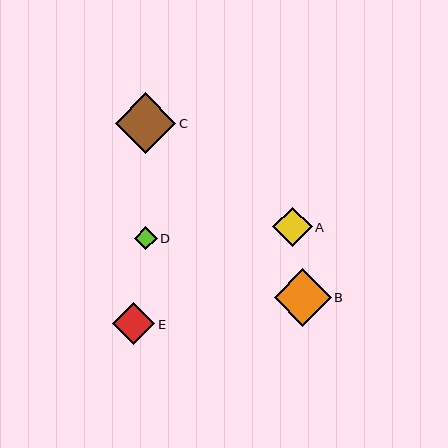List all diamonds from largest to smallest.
From largest to smallest: C, B, E, A, D.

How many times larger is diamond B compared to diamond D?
Diamond B is approximately 2.5 times the size of diamond D.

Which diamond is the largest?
Diamond C is the largest with a size of approximately 60 pixels.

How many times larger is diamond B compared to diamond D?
Diamond B is approximately 2.5 times the size of diamond D.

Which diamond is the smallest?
Diamond D is the smallest with a size of approximately 23 pixels.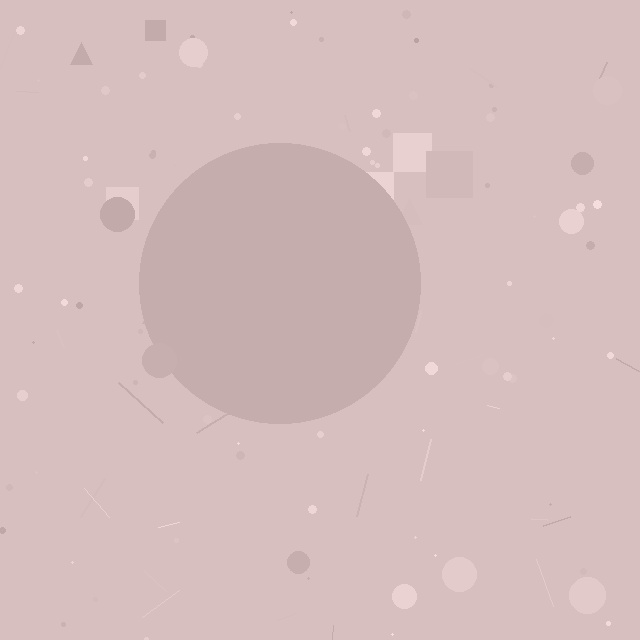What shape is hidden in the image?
A circle is hidden in the image.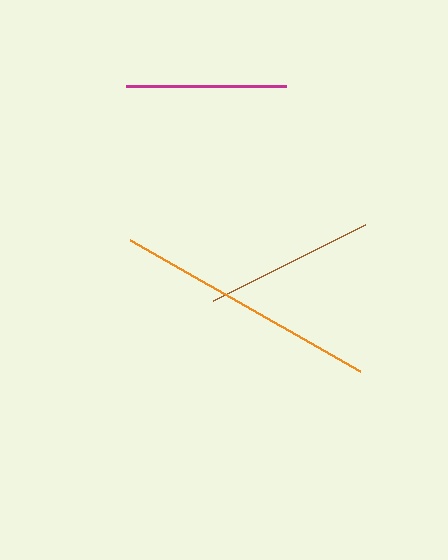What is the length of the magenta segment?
The magenta segment is approximately 160 pixels long.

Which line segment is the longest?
The orange line is the longest at approximately 265 pixels.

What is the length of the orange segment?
The orange segment is approximately 265 pixels long.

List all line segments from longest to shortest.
From longest to shortest: orange, brown, magenta.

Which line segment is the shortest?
The magenta line is the shortest at approximately 160 pixels.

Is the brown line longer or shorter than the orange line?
The orange line is longer than the brown line.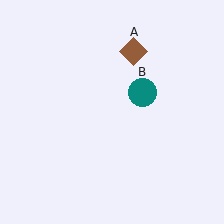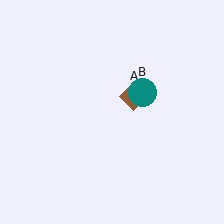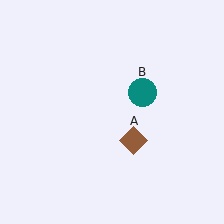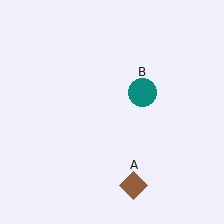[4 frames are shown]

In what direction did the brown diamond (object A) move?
The brown diamond (object A) moved down.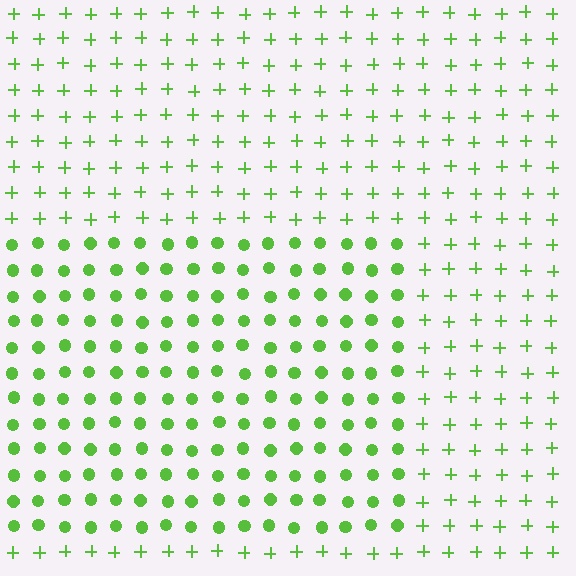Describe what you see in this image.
The image is filled with small lime elements arranged in a uniform grid. A rectangle-shaped region contains circles, while the surrounding area contains plus signs. The boundary is defined purely by the change in element shape.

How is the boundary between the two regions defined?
The boundary is defined by a change in element shape: circles inside vs. plus signs outside. All elements share the same color and spacing.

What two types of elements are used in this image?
The image uses circles inside the rectangle region and plus signs outside it.